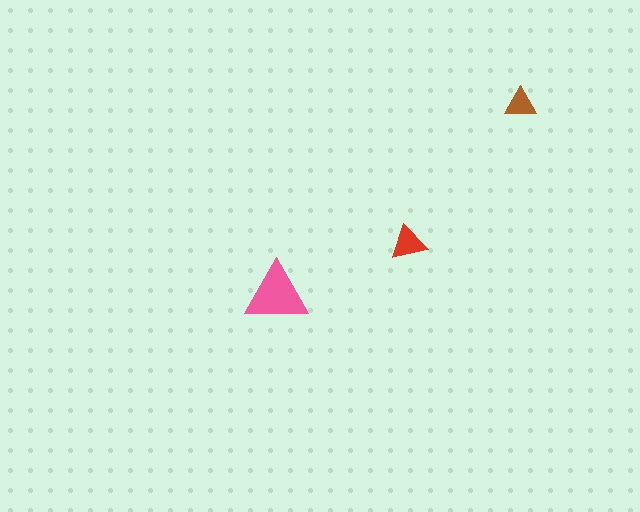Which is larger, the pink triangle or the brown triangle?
The pink one.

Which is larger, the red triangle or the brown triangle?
The red one.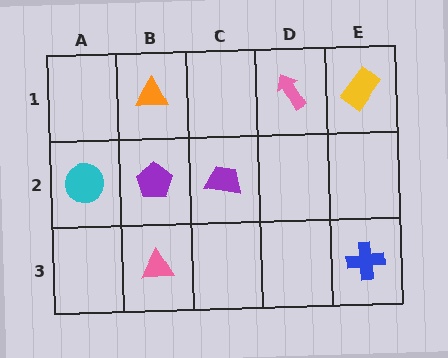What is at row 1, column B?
An orange triangle.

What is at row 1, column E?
A yellow rectangle.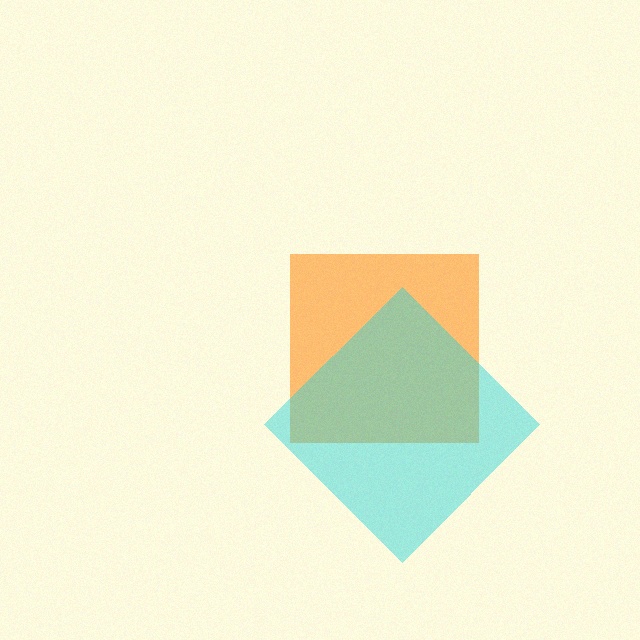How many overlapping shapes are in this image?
There are 2 overlapping shapes in the image.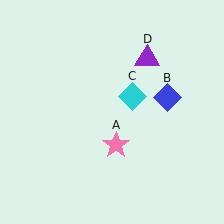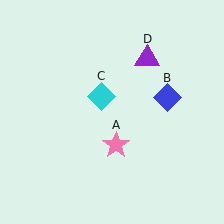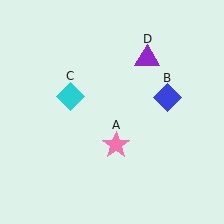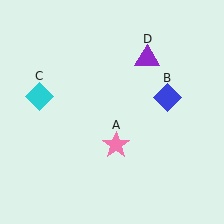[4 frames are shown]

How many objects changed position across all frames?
1 object changed position: cyan diamond (object C).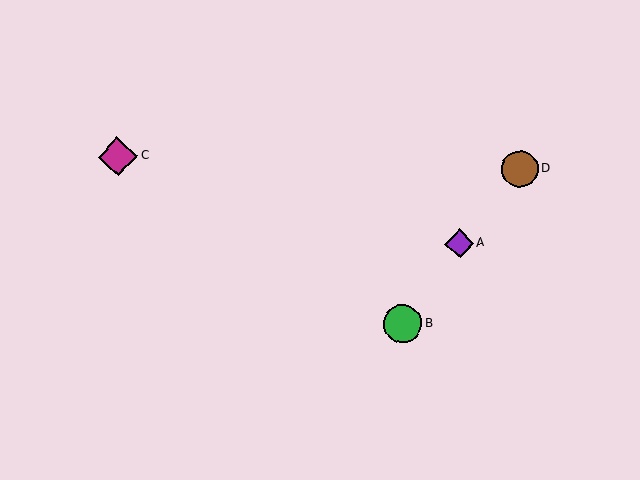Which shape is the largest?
The magenta diamond (labeled C) is the largest.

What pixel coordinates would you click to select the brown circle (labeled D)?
Click at (520, 169) to select the brown circle D.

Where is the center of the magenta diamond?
The center of the magenta diamond is at (118, 156).